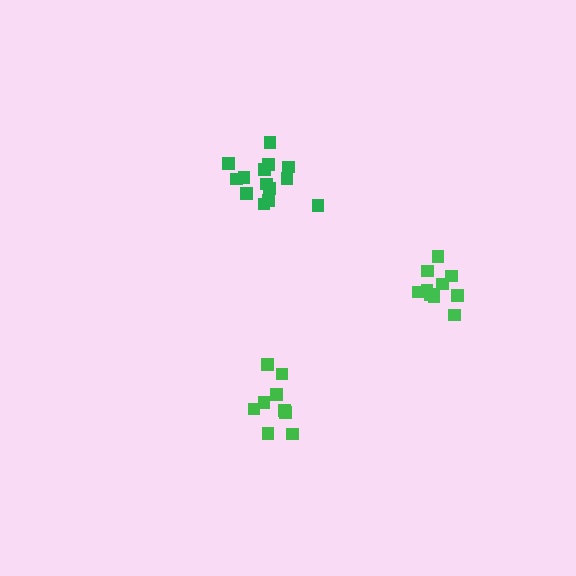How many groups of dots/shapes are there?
There are 3 groups.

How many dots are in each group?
Group 1: 14 dots, Group 2: 10 dots, Group 3: 10 dots (34 total).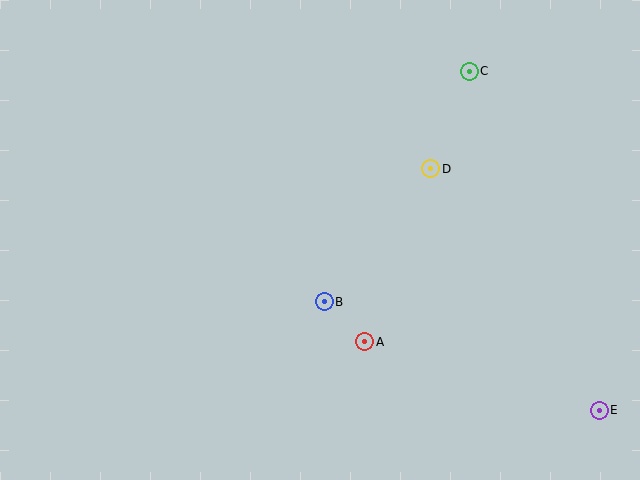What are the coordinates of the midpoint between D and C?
The midpoint between D and C is at (450, 120).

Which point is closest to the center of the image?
Point B at (324, 302) is closest to the center.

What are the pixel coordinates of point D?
Point D is at (431, 169).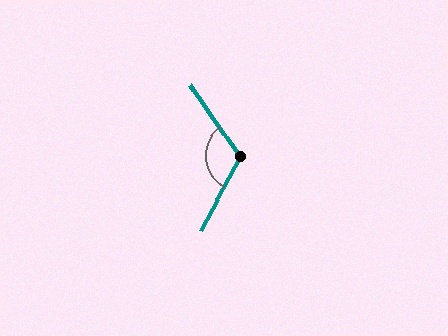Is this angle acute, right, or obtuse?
It is obtuse.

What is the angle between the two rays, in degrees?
Approximately 117 degrees.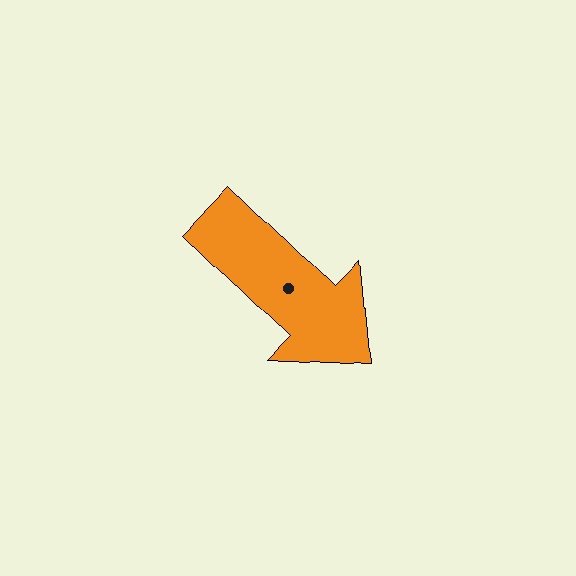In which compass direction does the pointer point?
Southeast.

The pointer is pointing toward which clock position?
Roughly 4 o'clock.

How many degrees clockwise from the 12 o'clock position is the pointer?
Approximately 134 degrees.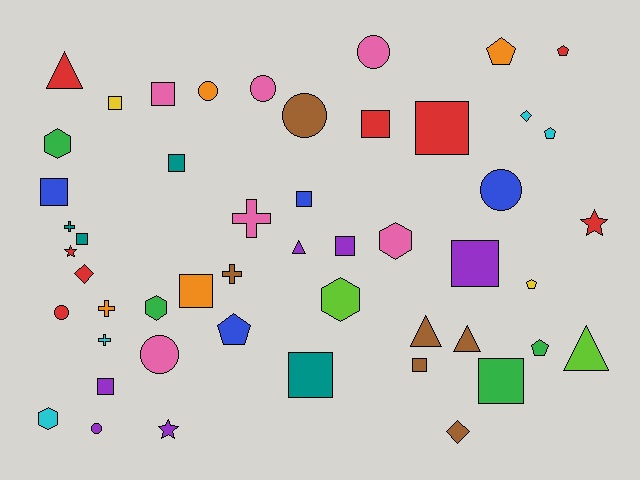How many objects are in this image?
There are 50 objects.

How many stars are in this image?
There are 3 stars.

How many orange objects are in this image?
There are 4 orange objects.